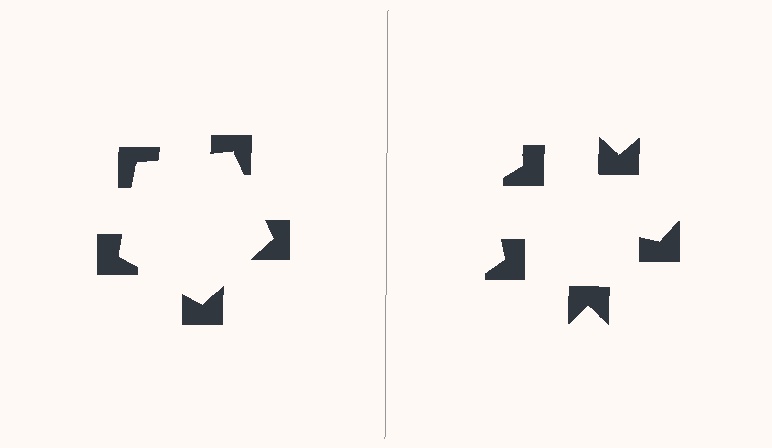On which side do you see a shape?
An illusory pentagon appears on the left side. On the right side the wedge cuts are rotated, so no coherent shape forms.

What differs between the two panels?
The notched squares are positioned identically on both sides; only the wedge orientations differ. On the left they align to a pentagon; on the right they are misaligned.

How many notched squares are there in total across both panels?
10 — 5 on each side.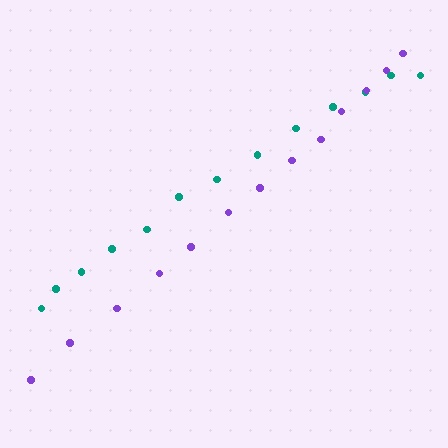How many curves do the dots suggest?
There are 2 distinct paths.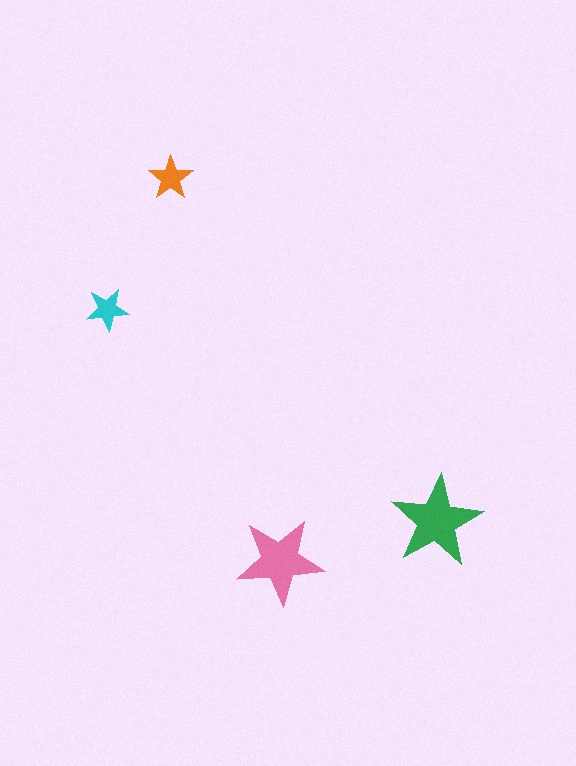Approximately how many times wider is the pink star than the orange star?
About 2 times wider.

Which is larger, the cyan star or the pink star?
The pink one.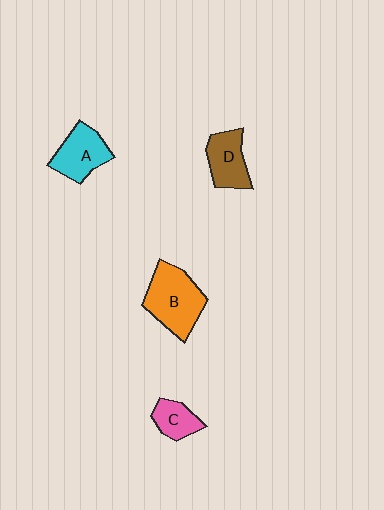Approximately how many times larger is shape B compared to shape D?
Approximately 1.5 times.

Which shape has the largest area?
Shape B (orange).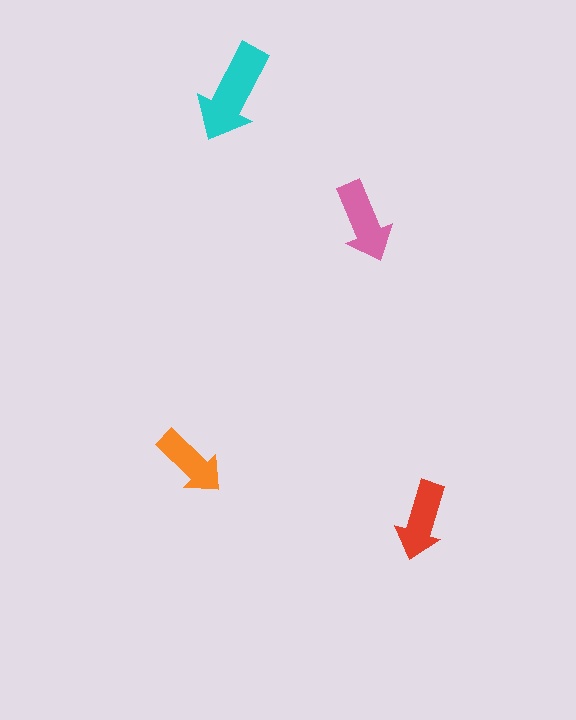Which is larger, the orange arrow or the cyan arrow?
The cyan one.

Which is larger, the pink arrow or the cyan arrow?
The cyan one.